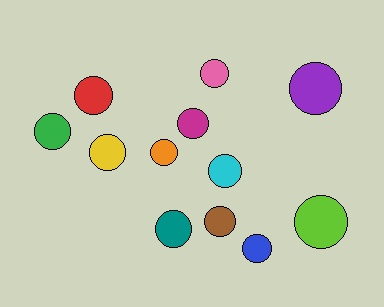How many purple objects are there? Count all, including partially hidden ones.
There is 1 purple object.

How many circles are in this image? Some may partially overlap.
There are 12 circles.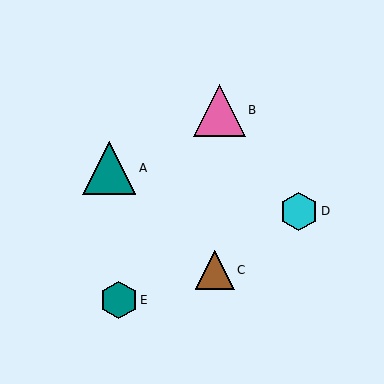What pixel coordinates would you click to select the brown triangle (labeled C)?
Click at (215, 270) to select the brown triangle C.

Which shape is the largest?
The teal triangle (labeled A) is the largest.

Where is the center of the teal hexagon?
The center of the teal hexagon is at (119, 300).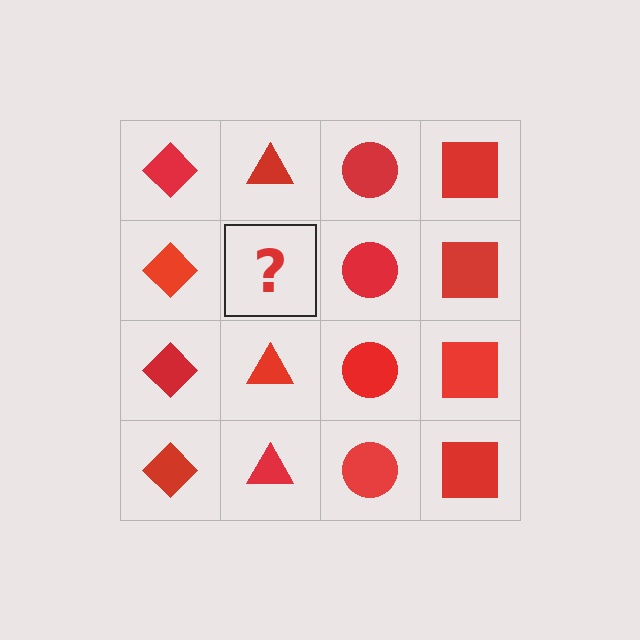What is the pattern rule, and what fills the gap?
The rule is that each column has a consistent shape. The gap should be filled with a red triangle.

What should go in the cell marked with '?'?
The missing cell should contain a red triangle.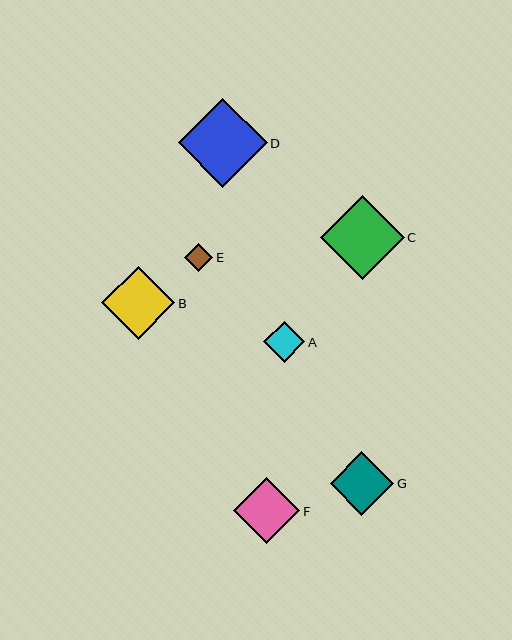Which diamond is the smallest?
Diamond E is the smallest with a size of approximately 28 pixels.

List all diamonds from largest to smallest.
From largest to smallest: D, C, B, F, G, A, E.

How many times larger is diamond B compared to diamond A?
Diamond B is approximately 1.8 times the size of diamond A.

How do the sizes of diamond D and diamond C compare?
Diamond D and diamond C are approximately the same size.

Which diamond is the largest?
Diamond D is the largest with a size of approximately 88 pixels.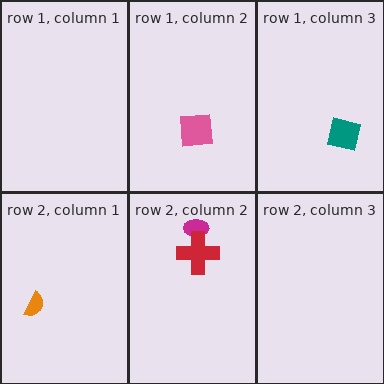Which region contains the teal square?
The row 1, column 3 region.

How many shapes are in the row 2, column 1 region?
1.